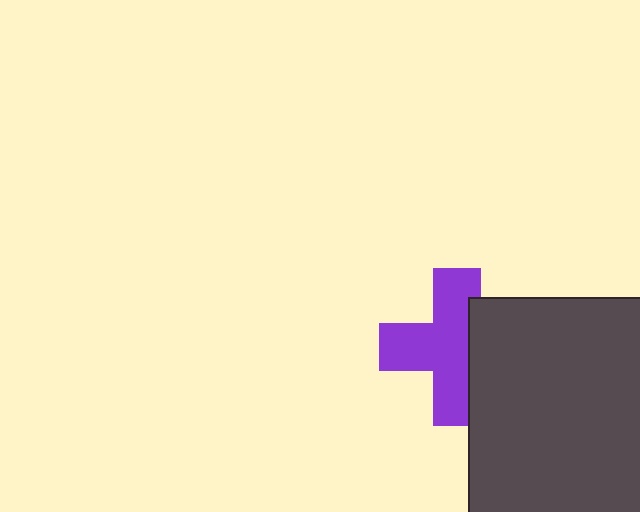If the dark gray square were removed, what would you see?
You would see the complete purple cross.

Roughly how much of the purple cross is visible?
Most of it is visible (roughly 66%).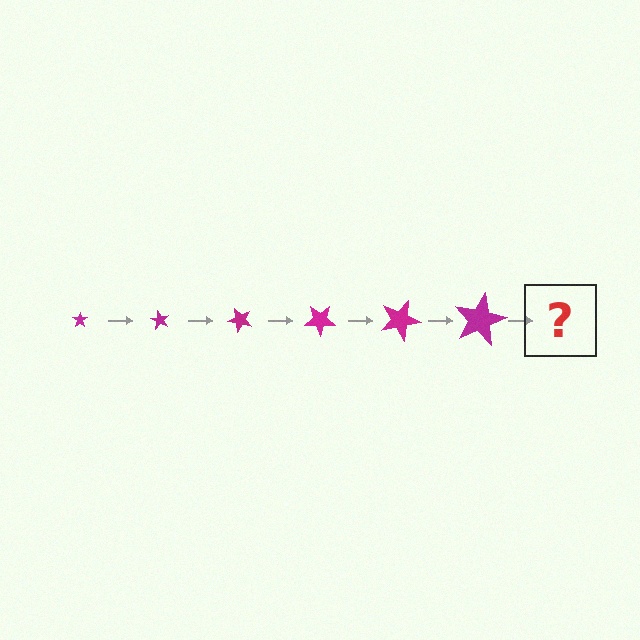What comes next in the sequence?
The next element should be a star, larger than the previous one and rotated 360 degrees from the start.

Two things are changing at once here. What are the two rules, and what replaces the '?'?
The two rules are that the star grows larger each step and it rotates 60 degrees each step. The '?' should be a star, larger than the previous one and rotated 360 degrees from the start.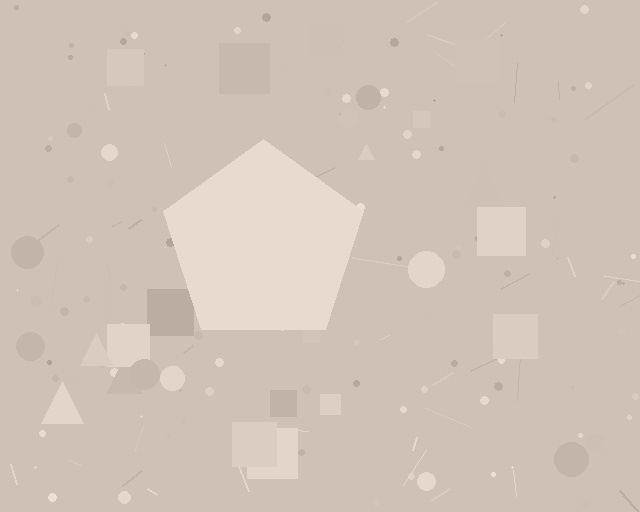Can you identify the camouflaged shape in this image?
The camouflaged shape is a pentagon.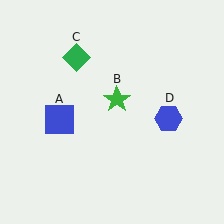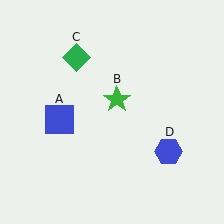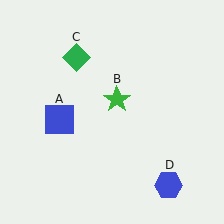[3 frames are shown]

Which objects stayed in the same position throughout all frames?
Blue square (object A) and green star (object B) and green diamond (object C) remained stationary.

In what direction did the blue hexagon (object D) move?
The blue hexagon (object D) moved down.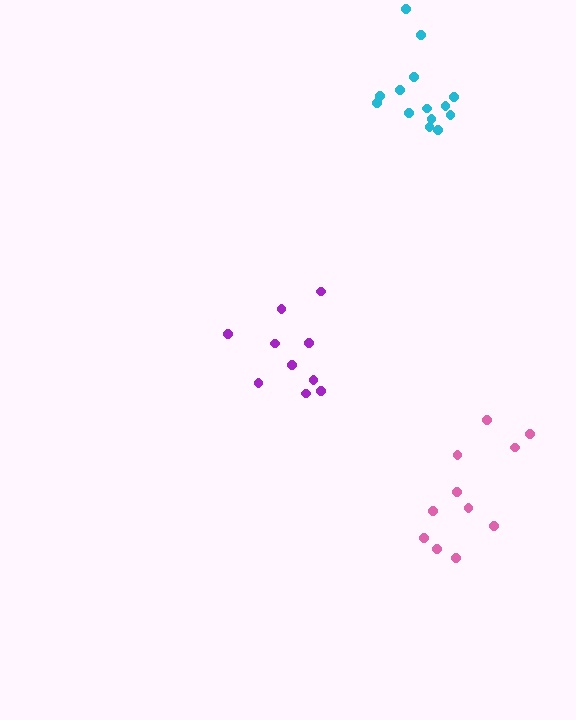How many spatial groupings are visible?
There are 3 spatial groupings.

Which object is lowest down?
The pink cluster is bottommost.